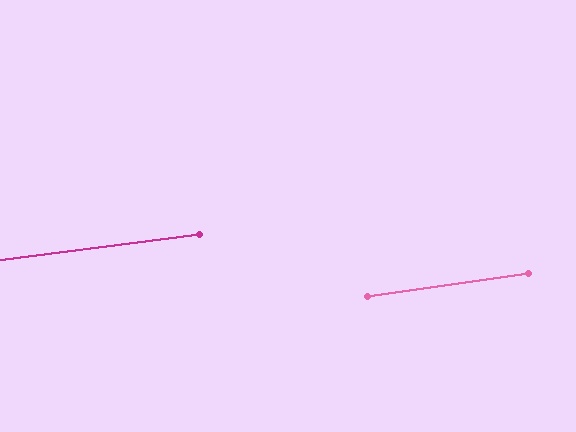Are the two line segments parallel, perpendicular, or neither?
Parallel — their directions differ by only 0.8°.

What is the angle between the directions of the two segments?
Approximately 1 degree.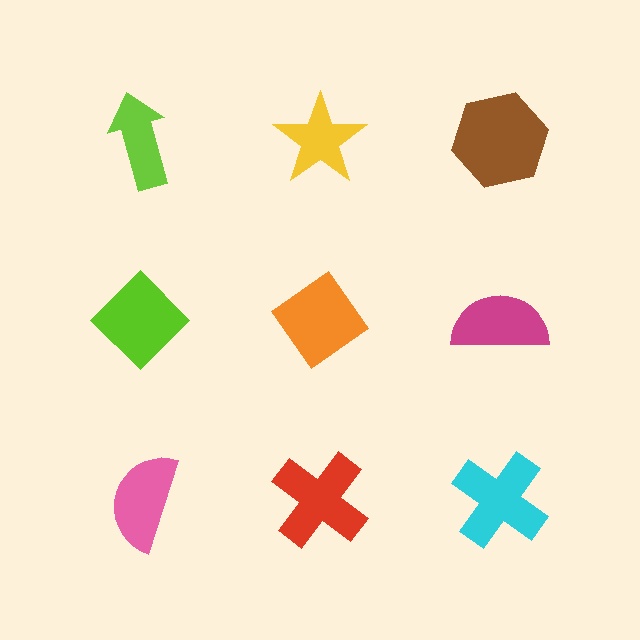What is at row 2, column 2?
An orange diamond.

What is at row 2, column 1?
A lime diamond.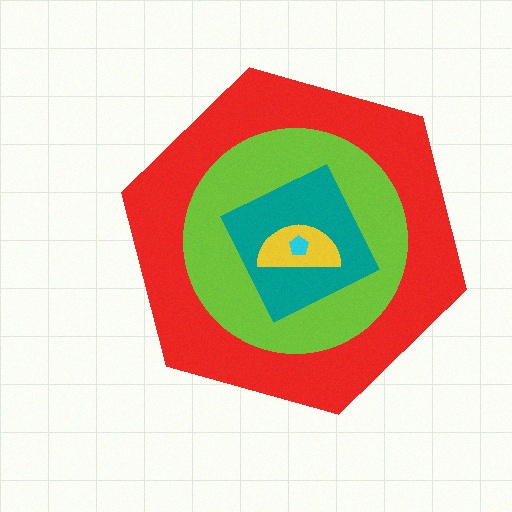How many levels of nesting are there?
5.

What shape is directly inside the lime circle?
The teal square.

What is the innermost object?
The cyan pentagon.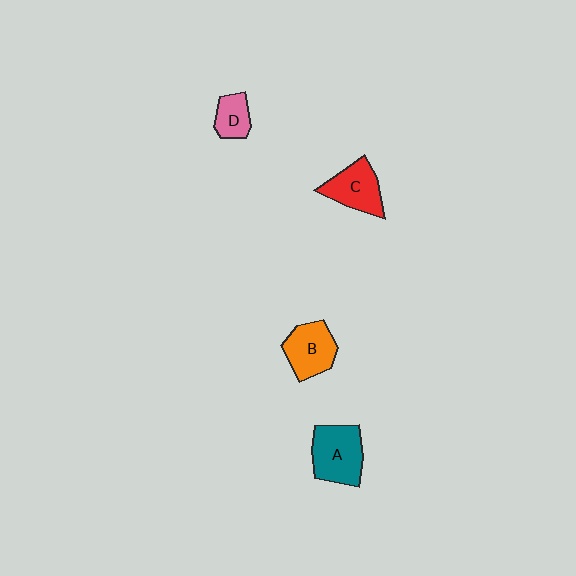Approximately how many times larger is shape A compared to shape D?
Approximately 2.0 times.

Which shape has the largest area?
Shape A (teal).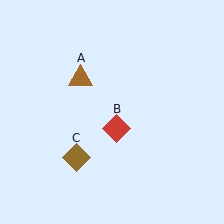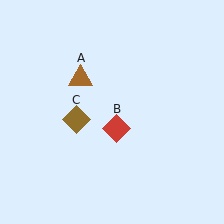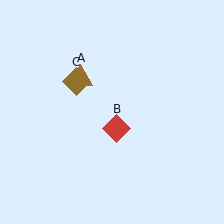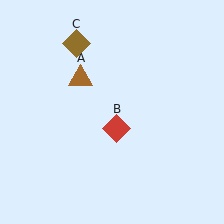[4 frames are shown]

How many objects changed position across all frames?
1 object changed position: brown diamond (object C).